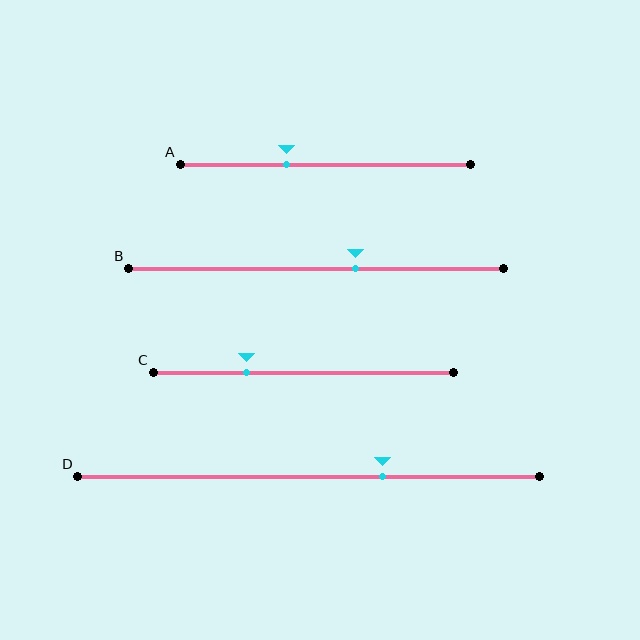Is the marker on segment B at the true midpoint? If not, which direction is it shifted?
No, the marker on segment B is shifted to the right by about 10% of the segment length.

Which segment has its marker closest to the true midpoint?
Segment B has its marker closest to the true midpoint.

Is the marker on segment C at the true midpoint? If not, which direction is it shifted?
No, the marker on segment C is shifted to the left by about 19% of the segment length.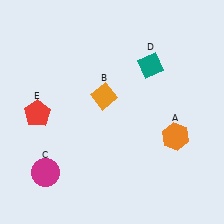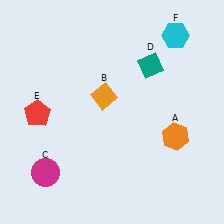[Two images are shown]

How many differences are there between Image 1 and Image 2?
There is 1 difference between the two images.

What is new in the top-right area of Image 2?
A cyan hexagon (F) was added in the top-right area of Image 2.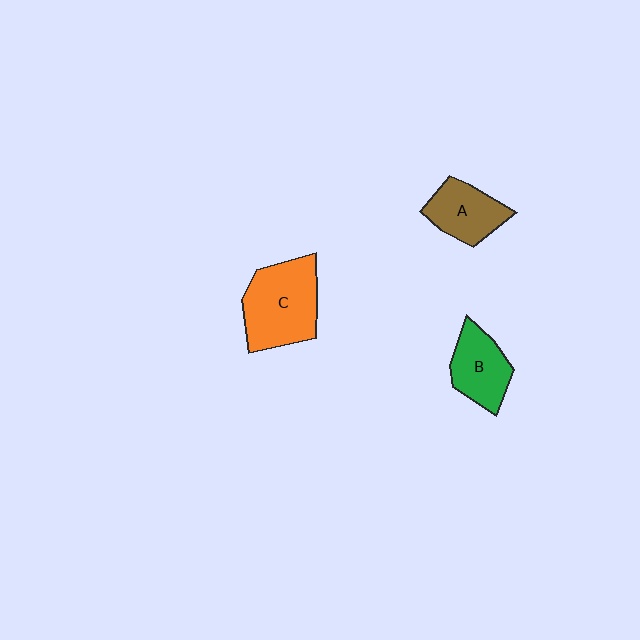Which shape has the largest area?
Shape C (orange).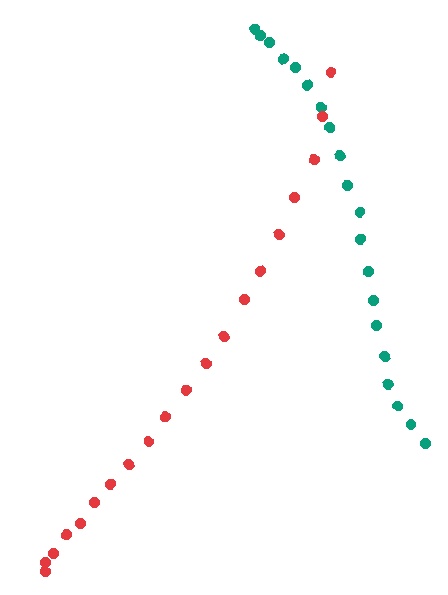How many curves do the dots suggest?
There are 2 distinct paths.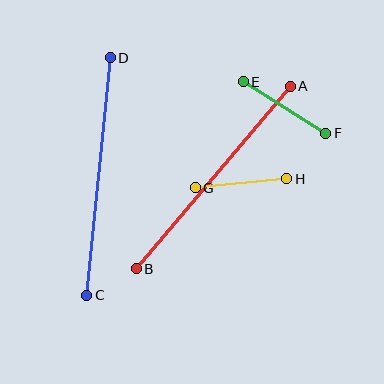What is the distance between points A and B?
The distance is approximately 239 pixels.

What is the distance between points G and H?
The distance is approximately 92 pixels.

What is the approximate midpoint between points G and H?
The midpoint is at approximately (241, 183) pixels.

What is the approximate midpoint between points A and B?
The midpoint is at approximately (213, 178) pixels.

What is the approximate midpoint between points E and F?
The midpoint is at approximately (285, 108) pixels.